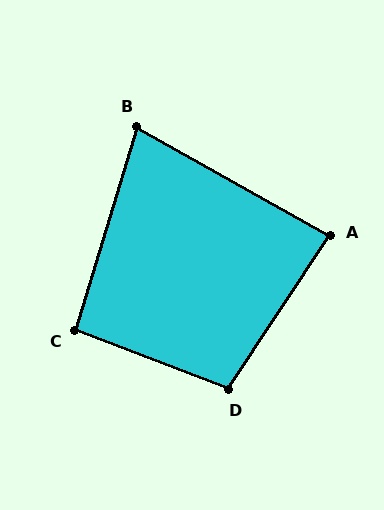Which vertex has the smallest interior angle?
B, at approximately 78 degrees.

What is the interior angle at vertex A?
Approximately 86 degrees (approximately right).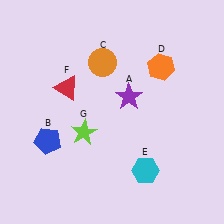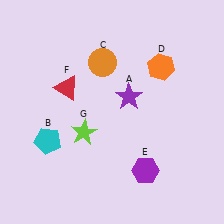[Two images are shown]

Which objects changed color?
B changed from blue to cyan. E changed from cyan to purple.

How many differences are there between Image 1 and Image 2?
There are 2 differences between the two images.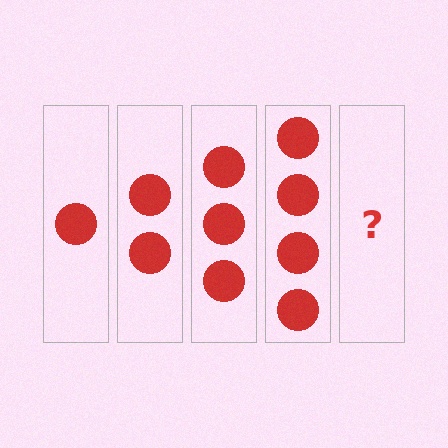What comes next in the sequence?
The next element should be 5 circles.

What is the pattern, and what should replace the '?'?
The pattern is that each step adds one more circle. The '?' should be 5 circles.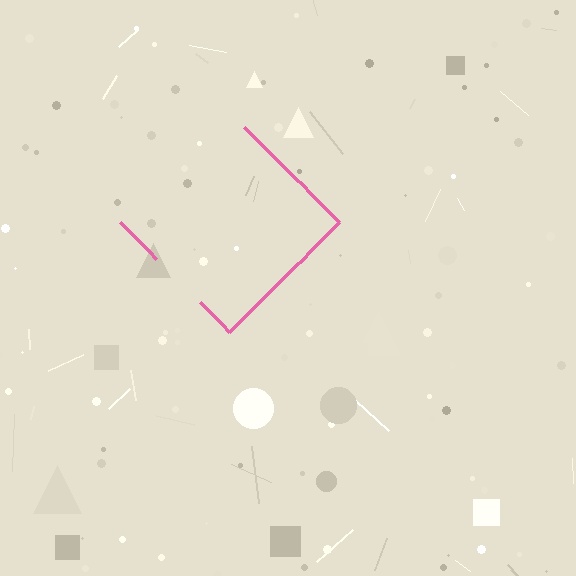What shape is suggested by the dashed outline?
The dashed outline suggests a diamond.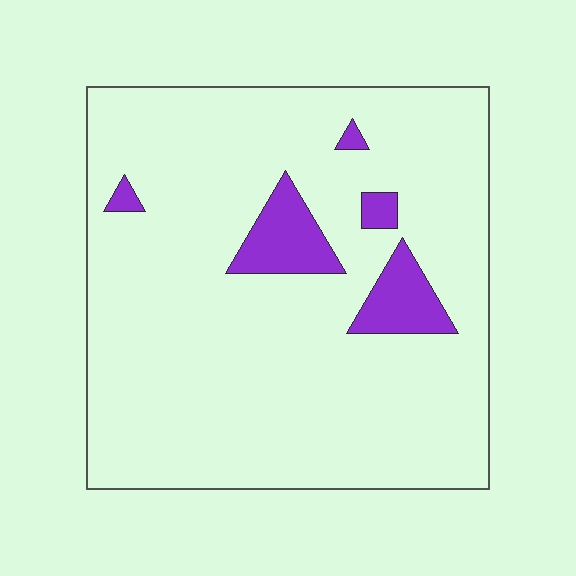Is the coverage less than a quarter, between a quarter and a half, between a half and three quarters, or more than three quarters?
Less than a quarter.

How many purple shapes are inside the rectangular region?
5.